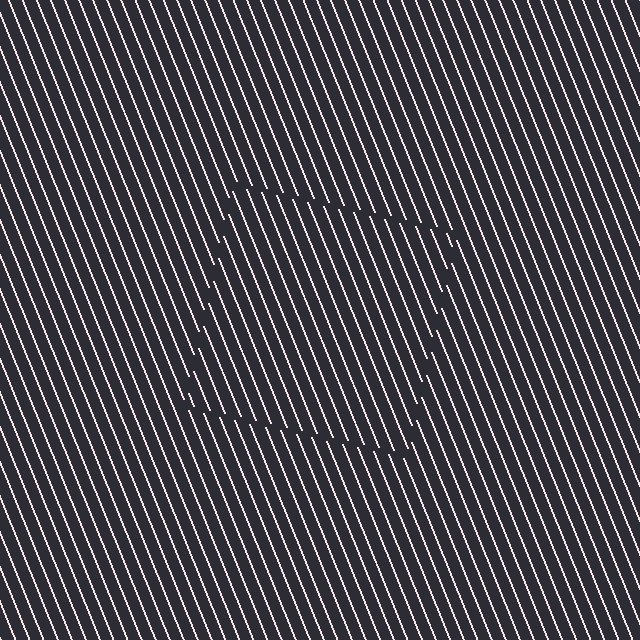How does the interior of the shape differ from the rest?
The interior of the shape contains the same grating, shifted by half a period — the contour is defined by the phase discontinuity where line-ends from the inner and outer gratings abut.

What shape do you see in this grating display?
An illusory square. The interior of the shape contains the same grating, shifted by half a period — the contour is defined by the phase discontinuity where line-ends from the inner and outer gratings abut.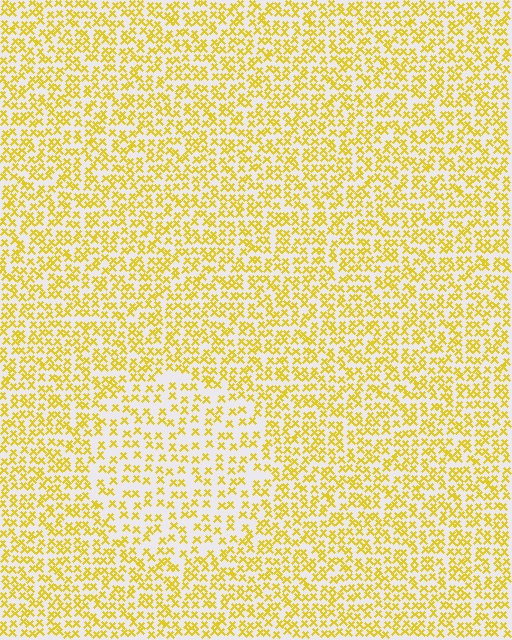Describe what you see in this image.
The image contains small yellow elements arranged at two different densities. A circle-shaped region is visible where the elements are less densely packed than the surrounding area.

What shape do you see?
I see a circle.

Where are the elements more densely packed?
The elements are more densely packed outside the circle boundary.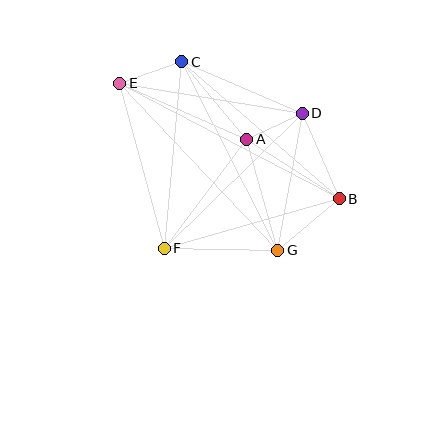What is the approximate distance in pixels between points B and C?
The distance between B and C is approximately 209 pixels.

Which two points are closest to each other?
Points A and D are closest to each other.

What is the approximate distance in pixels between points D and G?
The distance between D and G is approximately 139 pixels.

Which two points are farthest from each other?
Points B and E are farthest from each other.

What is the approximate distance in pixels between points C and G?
The distance between C and G is approximately 212 pixels.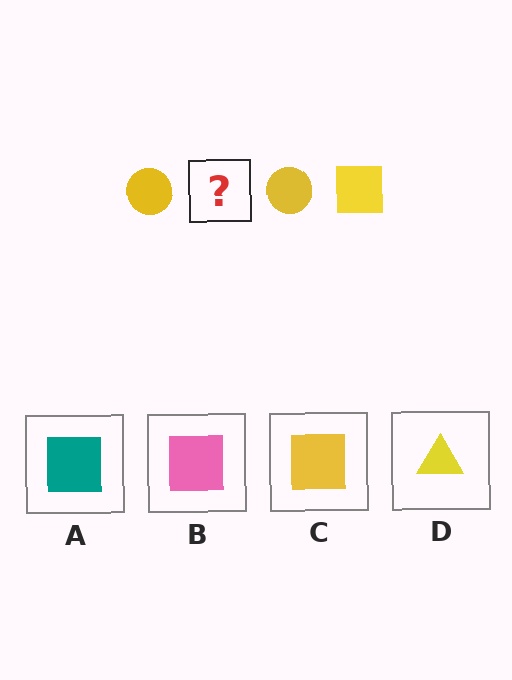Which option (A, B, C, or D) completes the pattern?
C.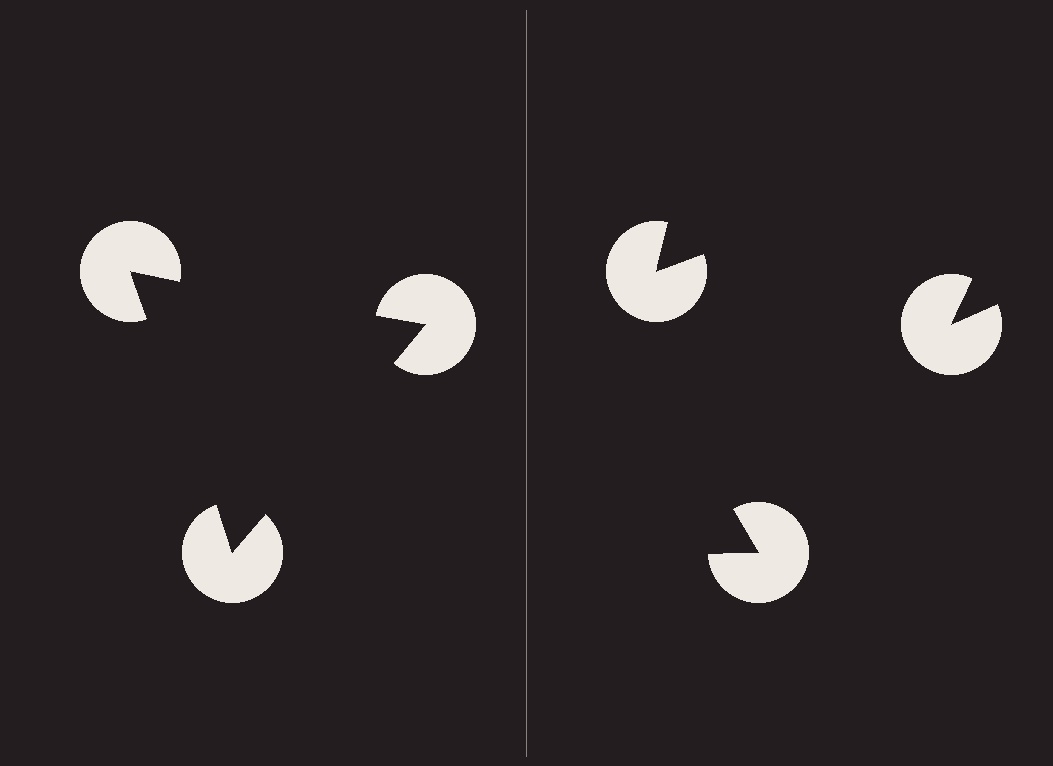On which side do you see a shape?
An illusory triangle appears on the left side. On the right side the wedge cuts are rotated, so no coherent shape forms.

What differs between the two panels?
The pac-man discs are positioned identically on both sides; only the wedge orientations differ. On the left they align to a triangle; on the right they are misaligned.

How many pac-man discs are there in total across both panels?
6 — 3 on each side.